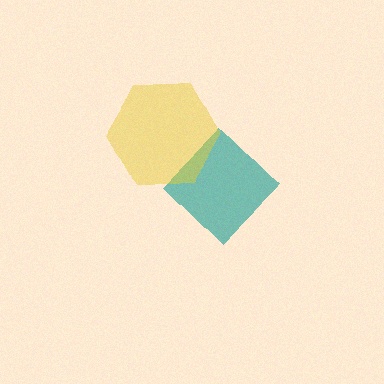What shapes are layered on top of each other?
The layered shapes are: a teal diamond, a yellow hexagon.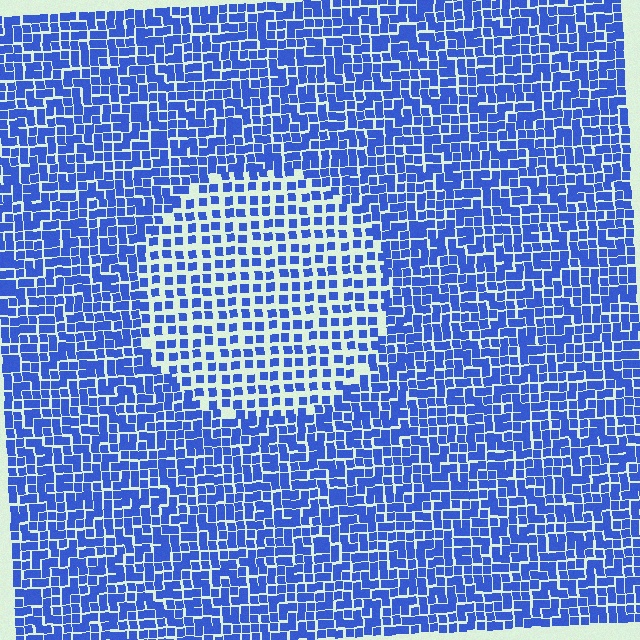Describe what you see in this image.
The image contains small blue elements arranged at two different densities. A circle-shaped region is visible where the elements are less densely packed than the surrounding area.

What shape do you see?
I see a circle.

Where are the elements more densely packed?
The elements are more densely packed outside the circle boundary.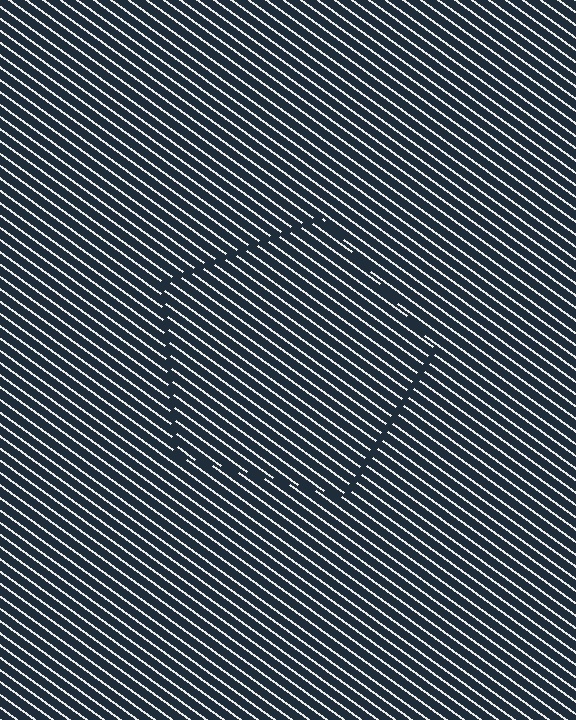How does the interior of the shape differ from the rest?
The interior of the shape contains the same grating, shifted by half a period — the contour is defined by the phase discontinuity where line-ends from the inner and outer gratings abut.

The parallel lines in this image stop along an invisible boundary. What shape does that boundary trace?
An illusory pentagon. The interior of the shape contains the same grating, shifted by half a period — the contour is defined by the phase discontinuity where line-ends from the inner and outer gratings abut.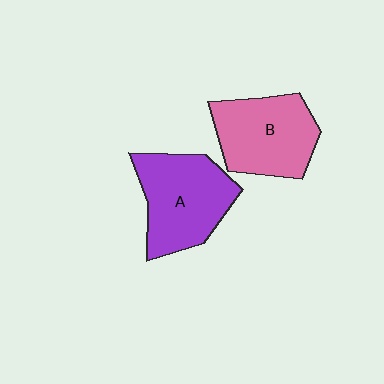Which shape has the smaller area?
Shape B (pink).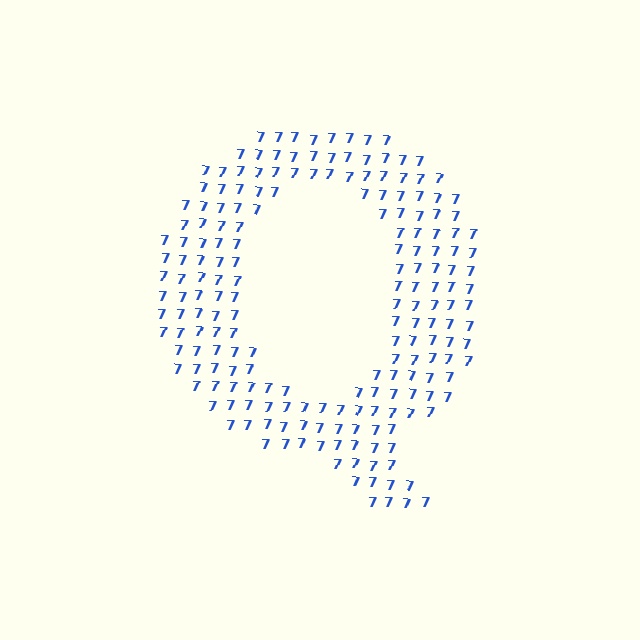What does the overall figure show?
The overall figure shows the letter Q.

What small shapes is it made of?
It is made of small digit 7's.